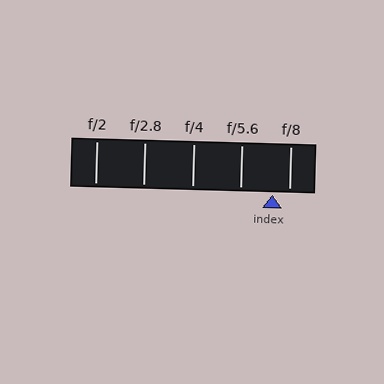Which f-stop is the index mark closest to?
The index mark is closest to f/8.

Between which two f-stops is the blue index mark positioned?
The index mark is between f/5.6 and f/8.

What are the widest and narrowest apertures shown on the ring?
The widest aperture shown is f/2 and the narrowest is f/8.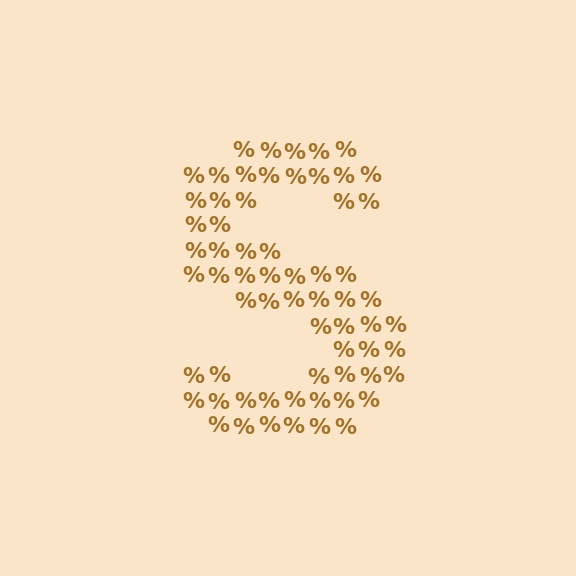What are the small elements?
The small elements are percent signs.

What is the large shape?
The large shape is the letter S.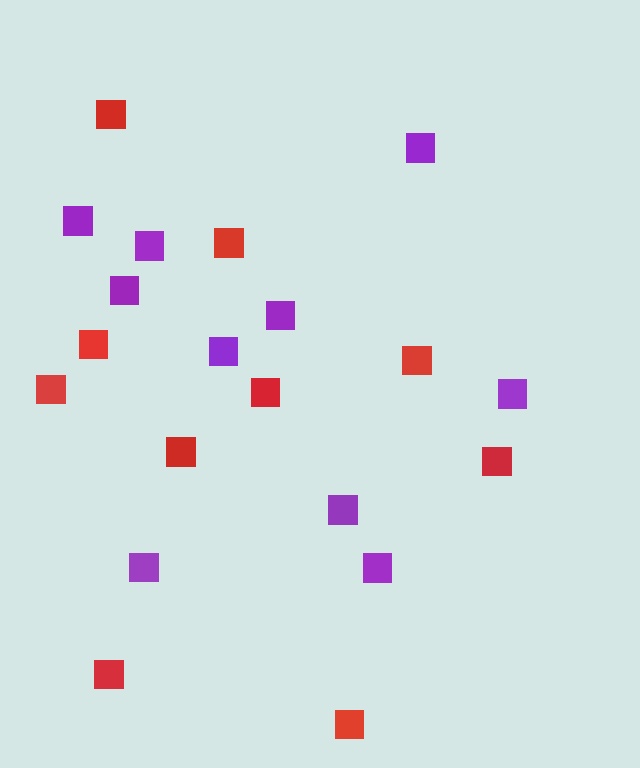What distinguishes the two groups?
There are 2 groups: one group of red squares (10) and one group of purple squares (10).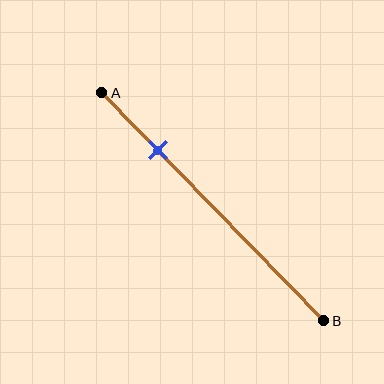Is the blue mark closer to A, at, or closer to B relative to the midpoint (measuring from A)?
The blue mark is closer to point A than the midpoint of segment AB.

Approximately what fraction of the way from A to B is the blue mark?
The blue mark is approximately 25% of the way from A to B.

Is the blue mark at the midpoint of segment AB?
No, the mark is at about 25% from A, not at the 50% midpoint.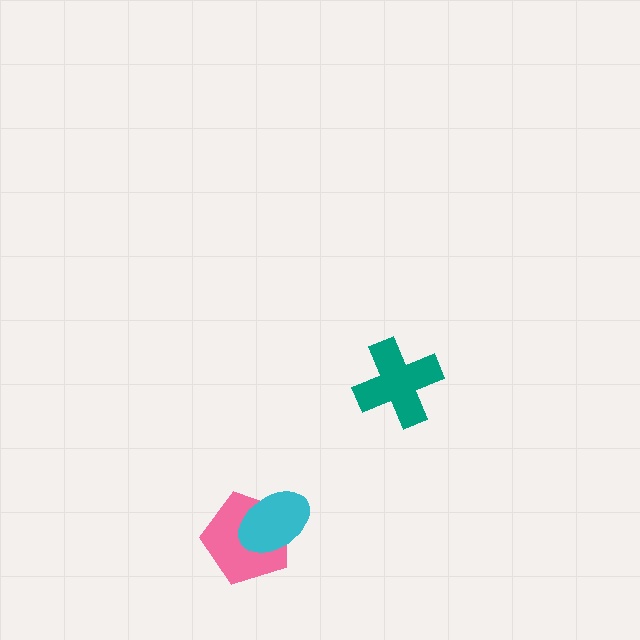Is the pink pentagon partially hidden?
Yes, it is partially covered by another shape.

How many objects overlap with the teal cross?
0 objects overlap with the teal cross.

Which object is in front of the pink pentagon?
The cyan ellipse is in front of the pink pentagon.